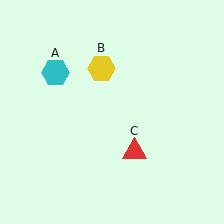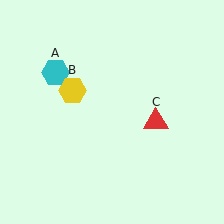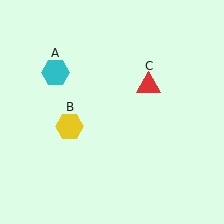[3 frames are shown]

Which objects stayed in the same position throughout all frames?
Cyan hexagon (object A) remained stationary.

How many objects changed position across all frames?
2 objects changed position: yellow hexagon (object B), red triangle (object C).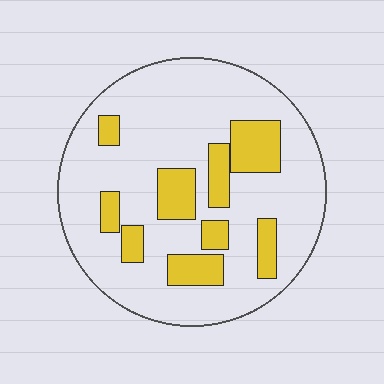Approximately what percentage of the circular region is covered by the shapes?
Approximately 20%.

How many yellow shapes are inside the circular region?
9.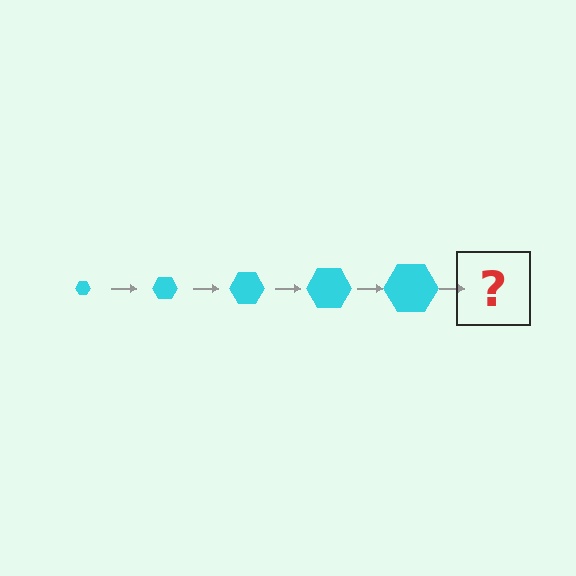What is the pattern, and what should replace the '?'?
The pattern is that the hexagon gets progressively larger each step. The '?' should be a cyan hexagon, larger than the previous one.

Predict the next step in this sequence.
The next step is a cyan hexagon, larger than the previous one.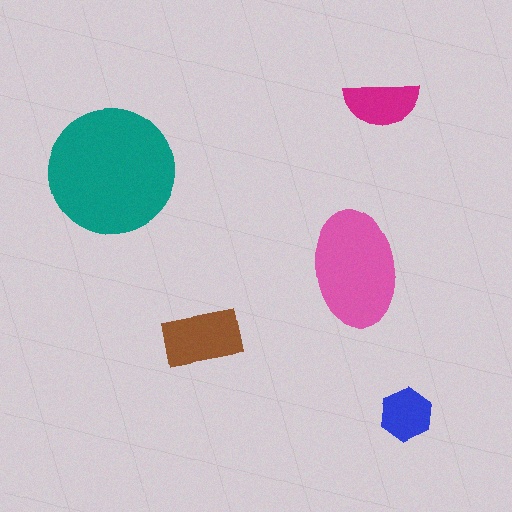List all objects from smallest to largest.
The blue hexagon, the magenta semicircle, the brown rectangle, the pink ellipse, the teal circle.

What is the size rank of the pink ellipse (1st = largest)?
2nd.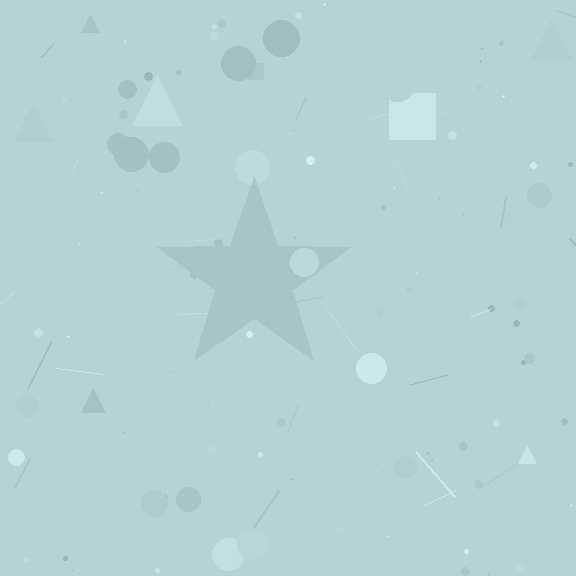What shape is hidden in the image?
A star is hidden in the image.